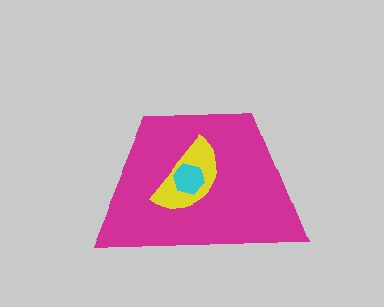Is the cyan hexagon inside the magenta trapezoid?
Yes.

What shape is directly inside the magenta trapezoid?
The yellow semicircle.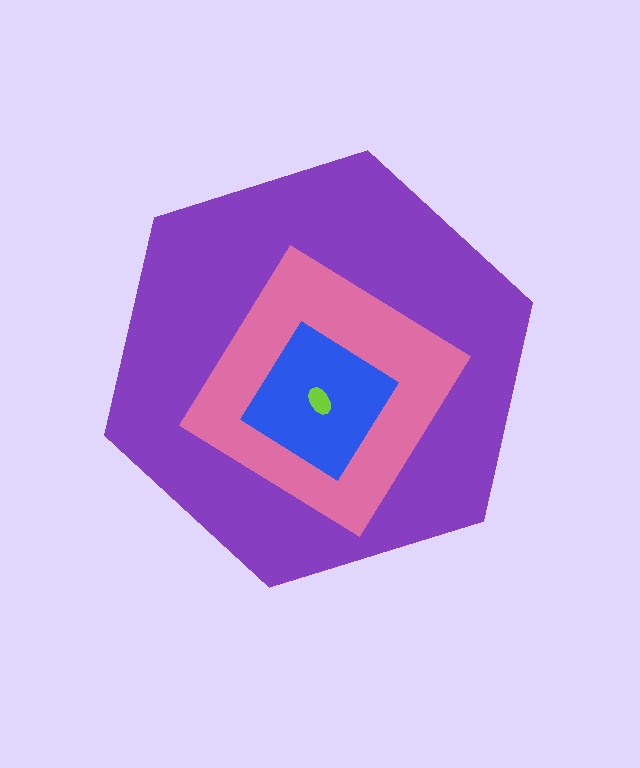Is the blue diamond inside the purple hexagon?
Yes.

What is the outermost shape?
The purple hexagon.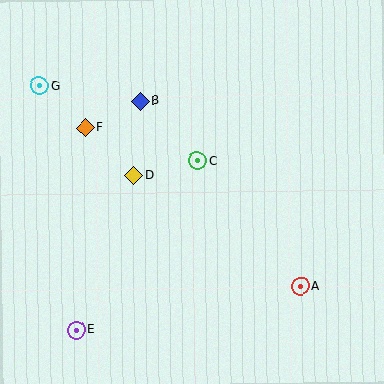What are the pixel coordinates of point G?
Point G is at (39, 86).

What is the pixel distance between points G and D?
The distance between G and D is 130 pixels.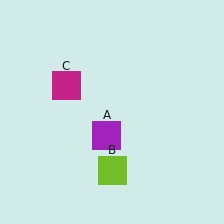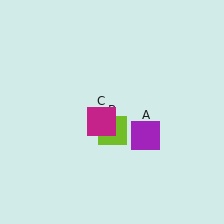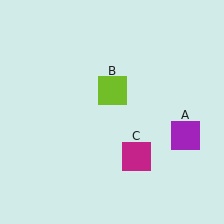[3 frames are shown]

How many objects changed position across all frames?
3 objects changed position: purple square (object A), lime square (object B), magenta square (object C).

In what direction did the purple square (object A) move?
The purple square (object A) moved right.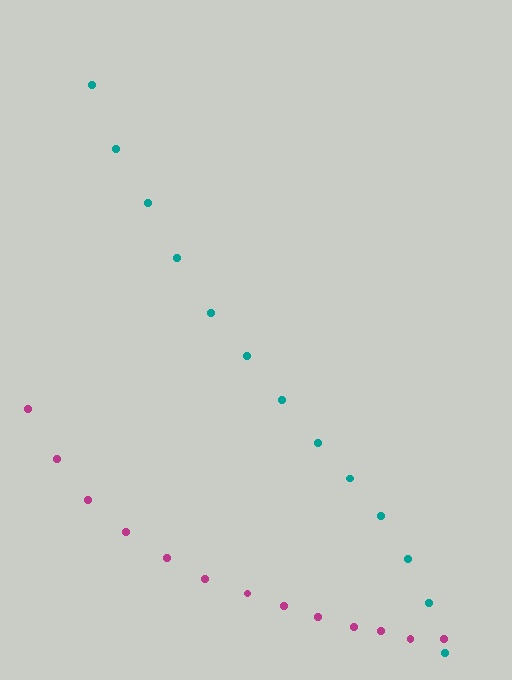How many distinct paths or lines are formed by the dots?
There are 2 distinct paths.